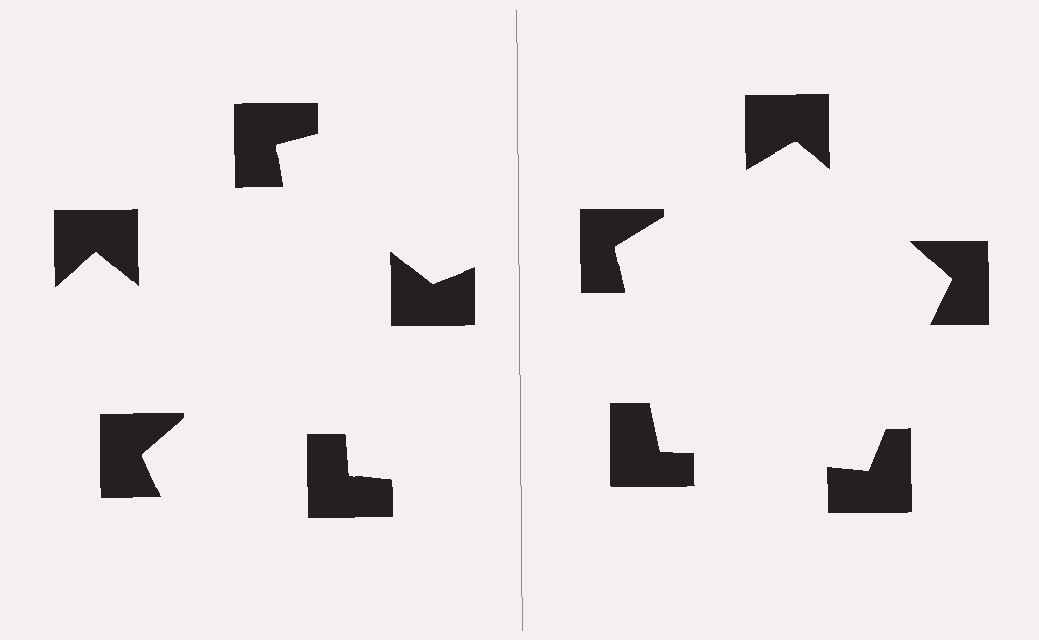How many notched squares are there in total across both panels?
10 — 5 on each side.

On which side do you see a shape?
An illusory pentagon appears on the right side. On the left side the wedge cuts are rotated, so no coherent shape forms.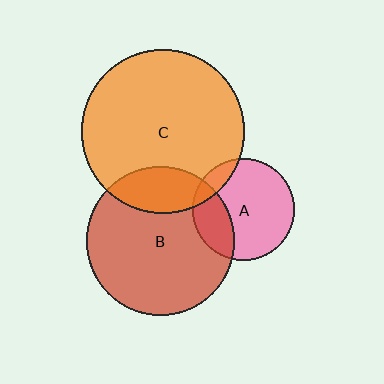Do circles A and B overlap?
Yes.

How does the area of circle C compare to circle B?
Approximately 1.2 times.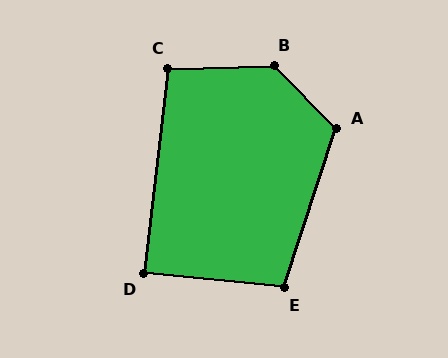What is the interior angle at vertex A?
Approximately 117 degrees (obtuse).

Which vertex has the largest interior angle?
B, at approximately 134 degrees.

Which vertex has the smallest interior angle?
D, at approximately 89 degrees.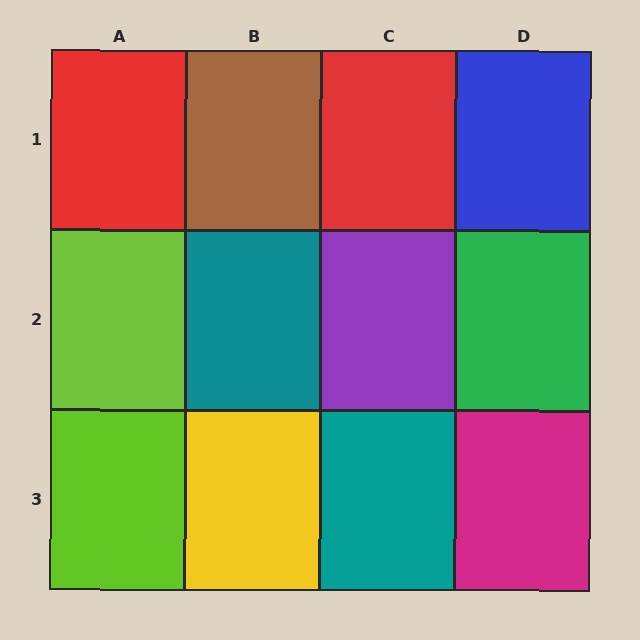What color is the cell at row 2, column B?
Teal.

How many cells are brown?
1 cell is brown.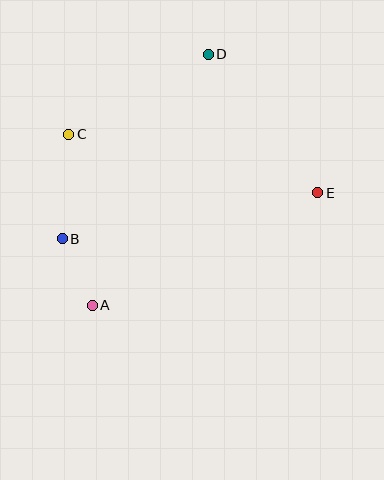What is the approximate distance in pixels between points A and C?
The distance between A and C is approximately 173 pixels.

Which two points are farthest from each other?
Points A and D are farthest from each other.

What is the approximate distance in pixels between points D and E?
The distance between D and E is approximately 177 pixels.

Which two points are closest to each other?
Points A and B are closest to each other.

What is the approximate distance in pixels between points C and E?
The distance between C and E is approximately 256 pixels.